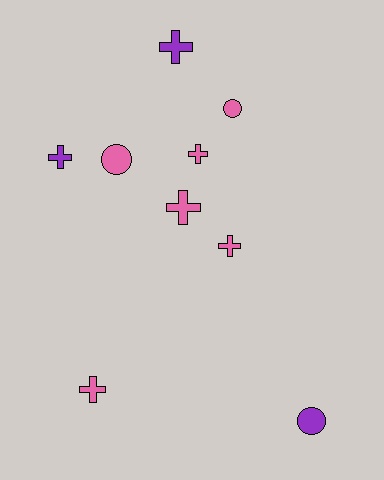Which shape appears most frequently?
Cross, with 6 objects.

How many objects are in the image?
There are 9 objects.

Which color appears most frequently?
Pink, with 6 objects.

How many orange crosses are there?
There are no orange crosses.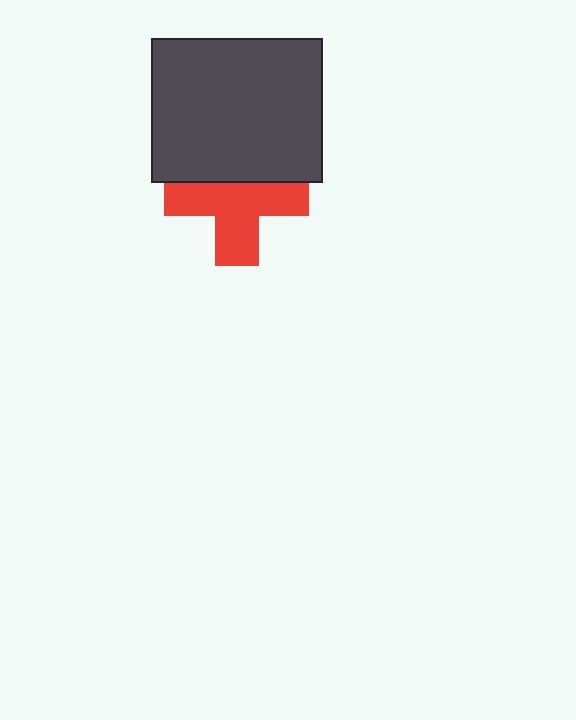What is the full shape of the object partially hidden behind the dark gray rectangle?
The partially hidden object is a red cross.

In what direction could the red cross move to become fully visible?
The red cross could move down. That would shift it out from behind the dark gray rectangle entirely.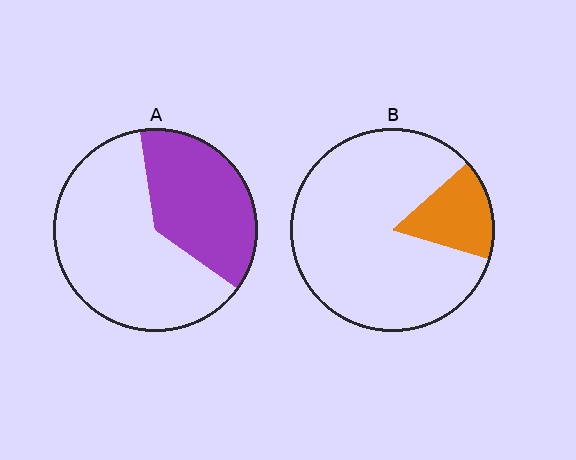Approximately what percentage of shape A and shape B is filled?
A is approximately 40% and B is approximately 15%.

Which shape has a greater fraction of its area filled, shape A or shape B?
Shape A.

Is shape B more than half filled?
No.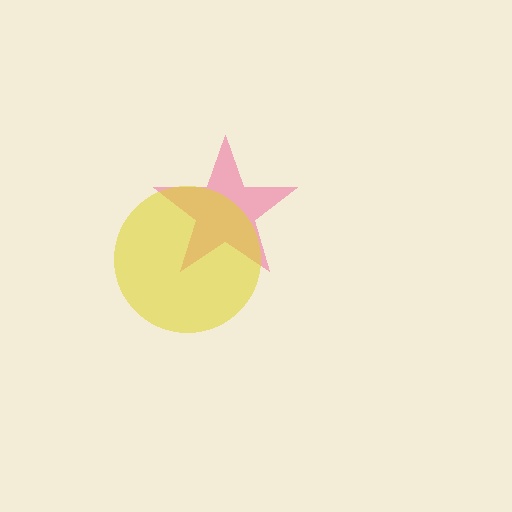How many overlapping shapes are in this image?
There are 2 overlapping shapes in the image.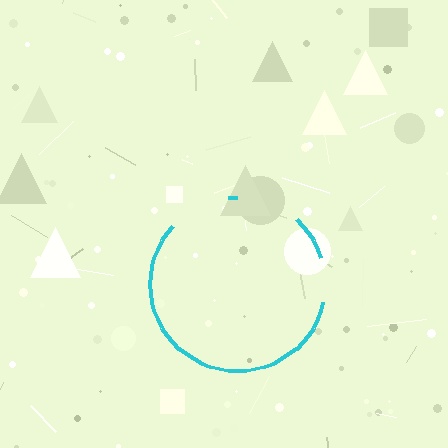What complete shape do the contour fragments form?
The contour fragments form a circle.